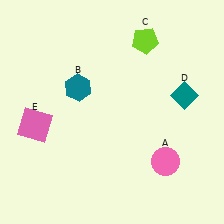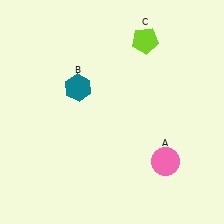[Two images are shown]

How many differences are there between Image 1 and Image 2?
There are 2 differences between the two images.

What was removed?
The pink square (E), the teal diamond (D) were removed in Image 2.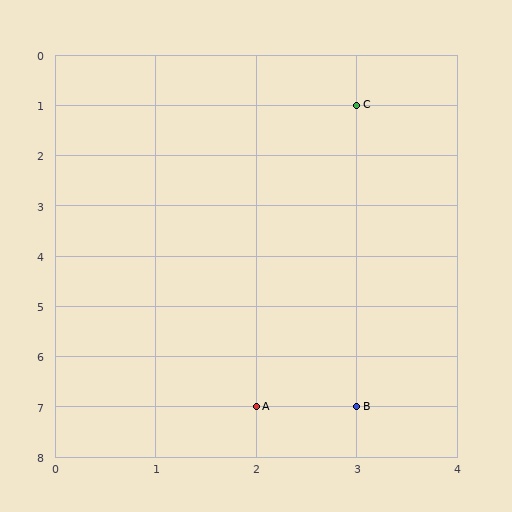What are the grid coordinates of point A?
Point A is at grid coordinates (2, 7).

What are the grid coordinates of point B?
Point B is at grid coordinates (3, 7).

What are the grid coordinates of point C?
Point C is at grid coordinates (3, 1).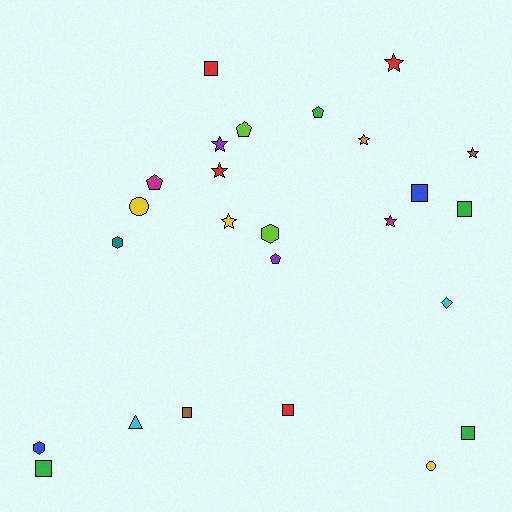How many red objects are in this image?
There are 4 red objects.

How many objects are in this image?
There are 25 objects.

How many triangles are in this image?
There is 1 triangle.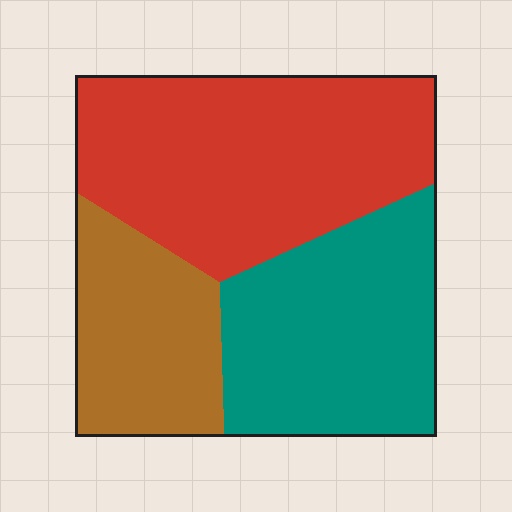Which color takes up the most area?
Red, at roughly 45%.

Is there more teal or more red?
Red.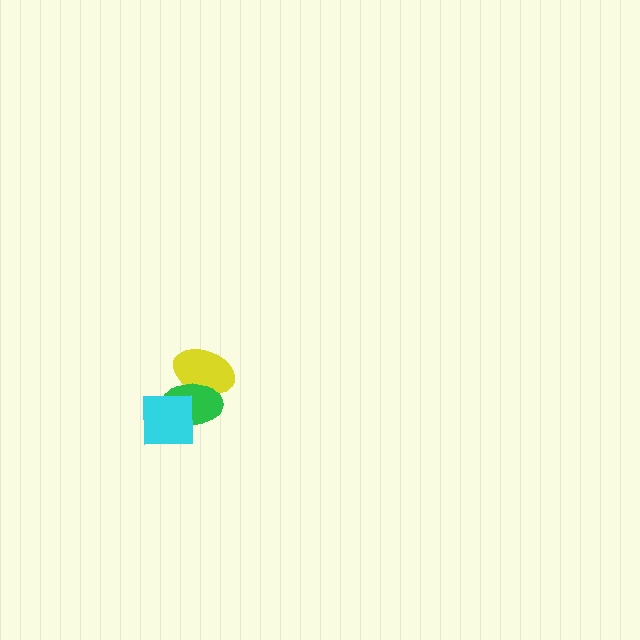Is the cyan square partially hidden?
No, no other shape covers it.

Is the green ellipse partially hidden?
Yes, it is partially covered by another shape.